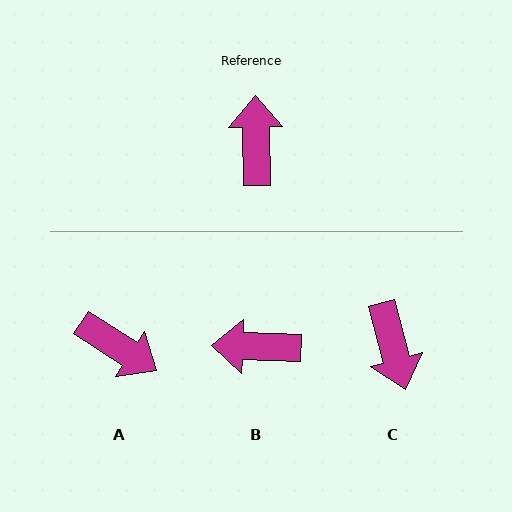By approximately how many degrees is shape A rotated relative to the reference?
Approximately 123 degrees clockwise.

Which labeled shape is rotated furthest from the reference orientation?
C, about 166 degrees away.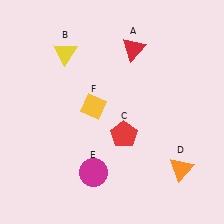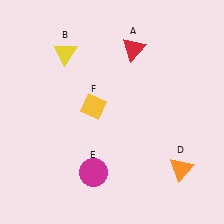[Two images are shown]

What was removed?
The red pentagon (C) was removed in Image 2.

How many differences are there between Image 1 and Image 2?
There is 1 difference between the two images.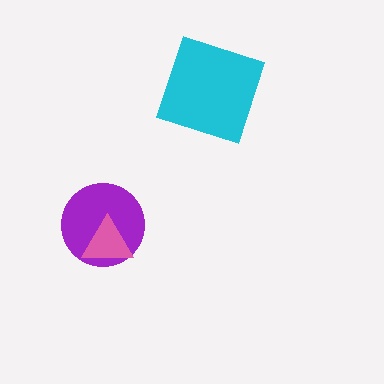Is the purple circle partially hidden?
Yes, it is partially covered by another shape.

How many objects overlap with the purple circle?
1 object overlaps with the purple circle.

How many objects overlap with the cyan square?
0 objects overlap with the cyan square.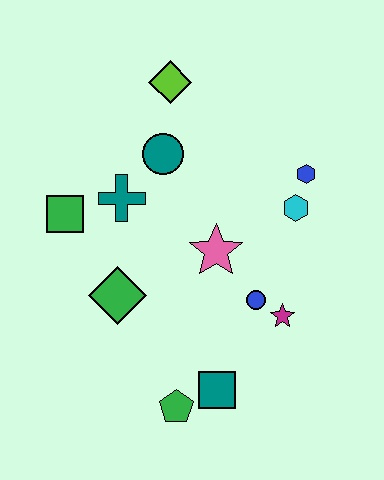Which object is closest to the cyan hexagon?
The blue hexagon is closest to the cyan hexagon.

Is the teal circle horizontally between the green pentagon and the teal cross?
Yes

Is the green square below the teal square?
No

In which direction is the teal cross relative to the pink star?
The teal cross is to the left of the pink star.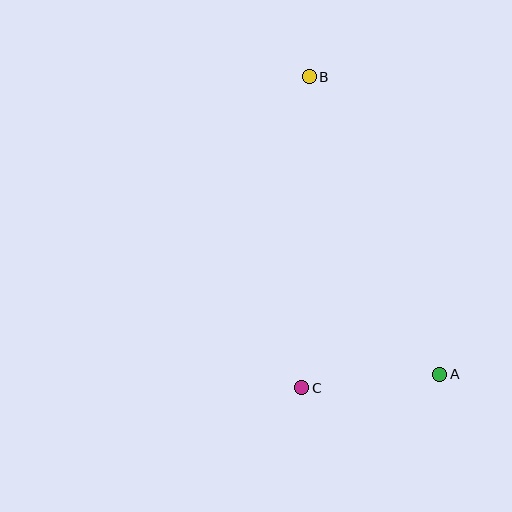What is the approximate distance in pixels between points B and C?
The distance between B and C is approximately 311 pixels.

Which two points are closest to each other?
Points A and C are closest to each other.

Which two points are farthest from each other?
Points A and B are farthest from each other.